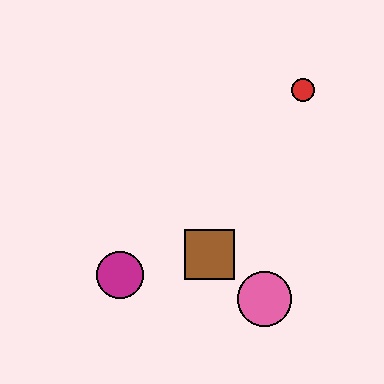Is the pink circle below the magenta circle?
Yes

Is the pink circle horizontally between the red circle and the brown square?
Yes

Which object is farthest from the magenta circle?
The red circle is farthest from the magenta circle.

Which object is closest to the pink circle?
The brown square is closest to the pink circle.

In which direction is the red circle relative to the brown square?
The red circle is above the brown square.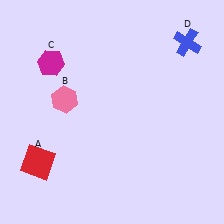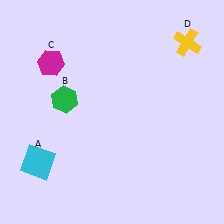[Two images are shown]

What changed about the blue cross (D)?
In Image 1, D is blue. In Image 2, it changed to yellow.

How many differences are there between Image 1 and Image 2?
There are 3 differences between the two images.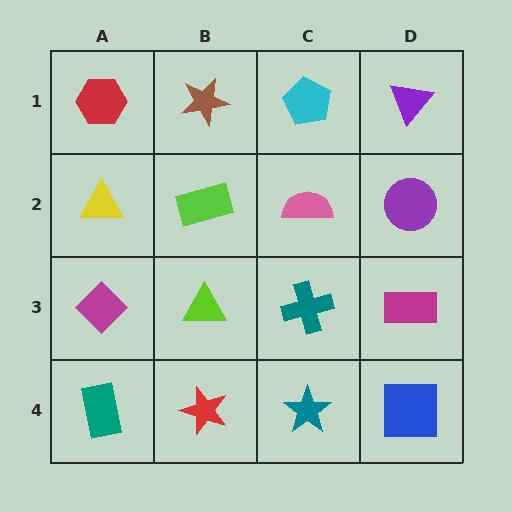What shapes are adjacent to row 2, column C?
A cyan pentagon (row 1, column C), a teal cross (row 3, column C), a lime rectangle (row 2, column B), a purple circle (row 2, column D).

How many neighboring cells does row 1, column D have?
2.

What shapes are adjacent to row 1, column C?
A pink semicircle (row 2, column C), a brown star (row 1, column B), a purple triangle (row 1, column D).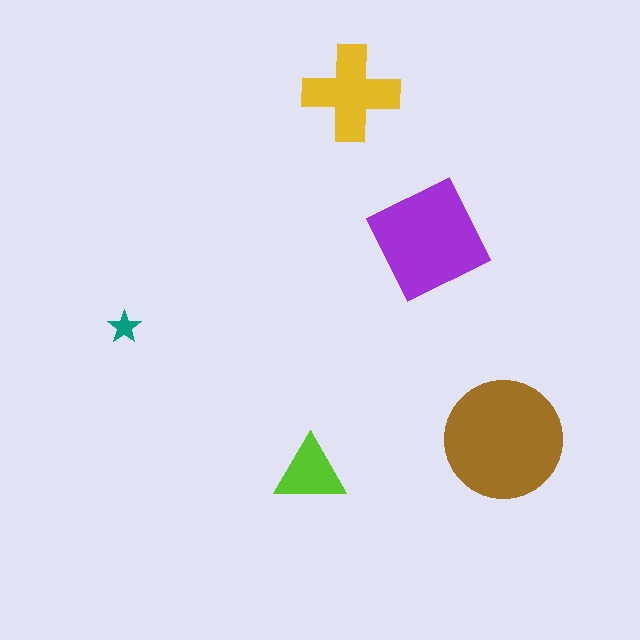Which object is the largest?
The brown circle.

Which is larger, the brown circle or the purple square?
The brown circle.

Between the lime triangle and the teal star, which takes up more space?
The lime triangle.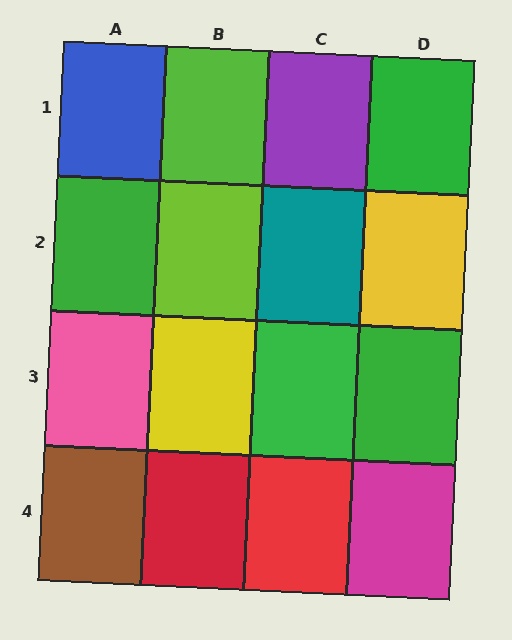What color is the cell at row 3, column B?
Yellow.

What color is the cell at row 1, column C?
Purple.